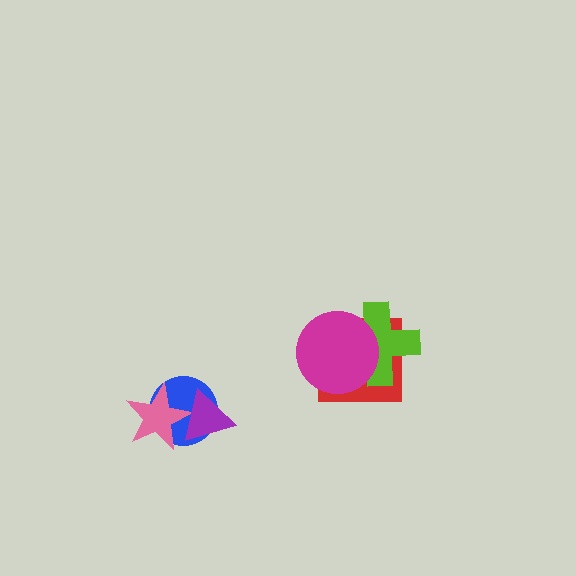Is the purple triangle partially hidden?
No, no other shape covers it.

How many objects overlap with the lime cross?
2 objects overlap with the lime cross.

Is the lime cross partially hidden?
Yes, it is partially covered by another shape.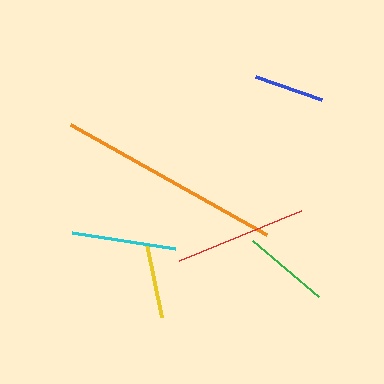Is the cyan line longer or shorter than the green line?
The cyan line is longer than the green line.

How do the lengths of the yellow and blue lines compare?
The yellow and blue lines are approximately the same length.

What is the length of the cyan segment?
The cyan segment is approximately 105 pixels long.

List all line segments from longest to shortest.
From longest to shortest: orange, red, cyan, green, yellow, blue.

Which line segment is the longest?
The orange line is the longest at approximately 224 pixels.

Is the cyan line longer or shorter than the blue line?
The cyan line is longer than the blue line.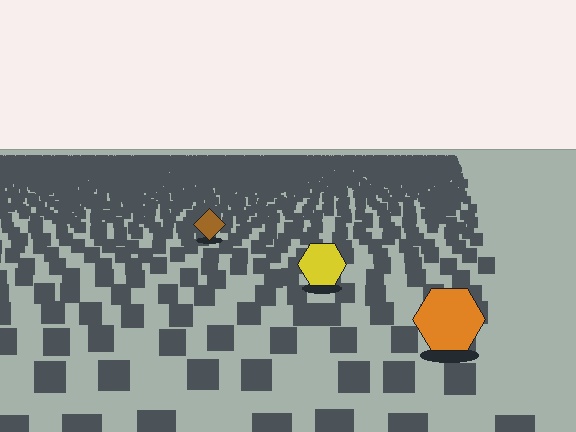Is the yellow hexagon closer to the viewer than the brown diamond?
Yes. The yellow hexagon is closer — you can tell from the texture gradient: the ground texture is coarser near it.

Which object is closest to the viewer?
The orange hexagon is closest. The texture marks near it are larger and more spread out.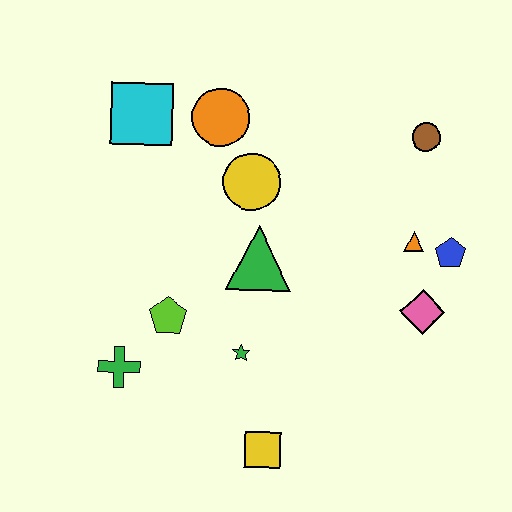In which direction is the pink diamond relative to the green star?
The pink diamond is to the right of the green star.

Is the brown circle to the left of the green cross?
No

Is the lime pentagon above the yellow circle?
No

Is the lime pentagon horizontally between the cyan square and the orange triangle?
Yes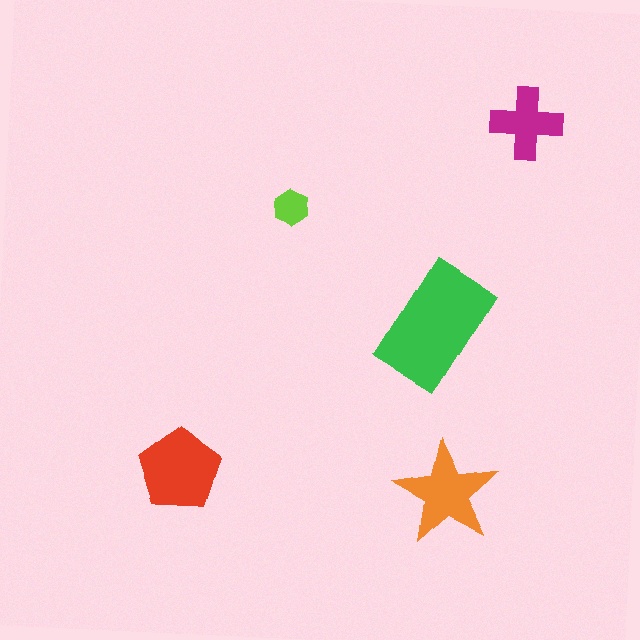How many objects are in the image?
There are 5 objects in the image.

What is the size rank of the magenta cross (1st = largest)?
4th.